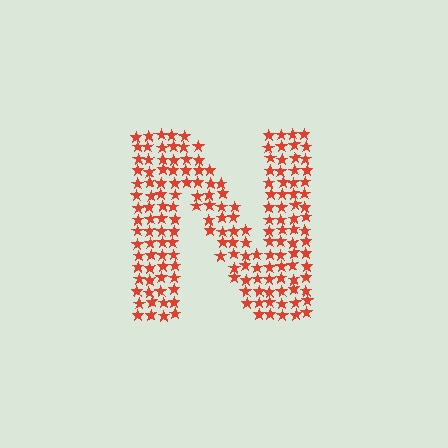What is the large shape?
The large shape is the letter N.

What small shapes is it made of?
It is made of small stars.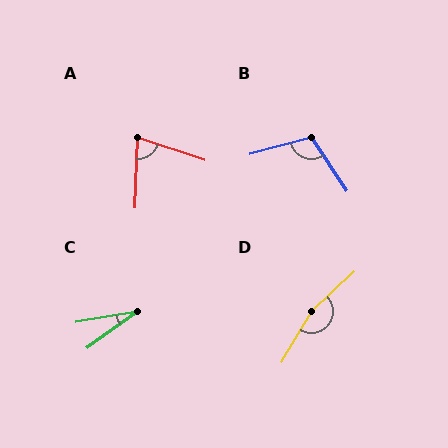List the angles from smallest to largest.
C (27°), A (74°), B (109°), D (164°).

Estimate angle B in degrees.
Approximately 109 degrees.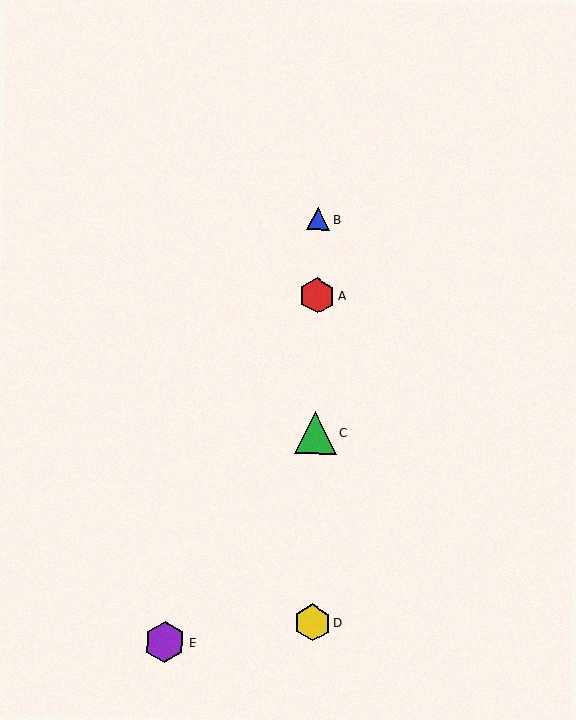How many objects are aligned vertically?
4 objects (A, B, C, D) are aligned vertically.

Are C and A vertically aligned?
Yes, both are at x≈315.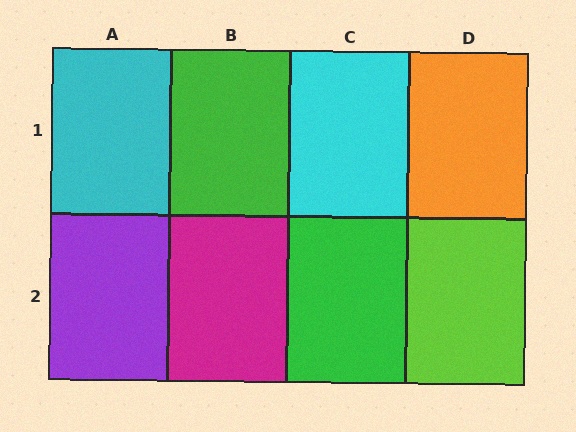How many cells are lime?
1 cell is lime.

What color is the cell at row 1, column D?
Orange.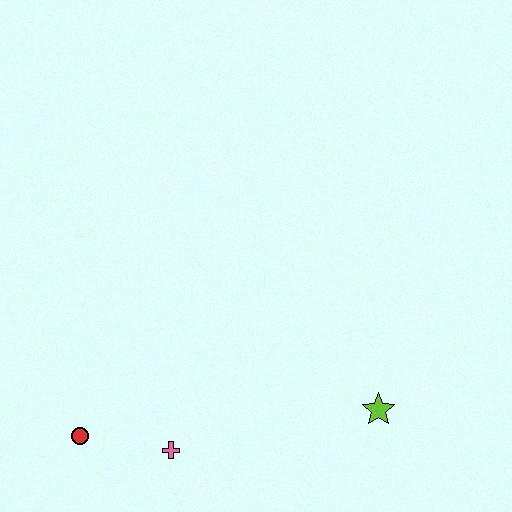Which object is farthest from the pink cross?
The lime star is farthest from the pink cross.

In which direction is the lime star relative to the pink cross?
The lime star is to the right of the pink cross.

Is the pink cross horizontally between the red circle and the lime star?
Yes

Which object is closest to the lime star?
The pink cross is closest to the lime star.